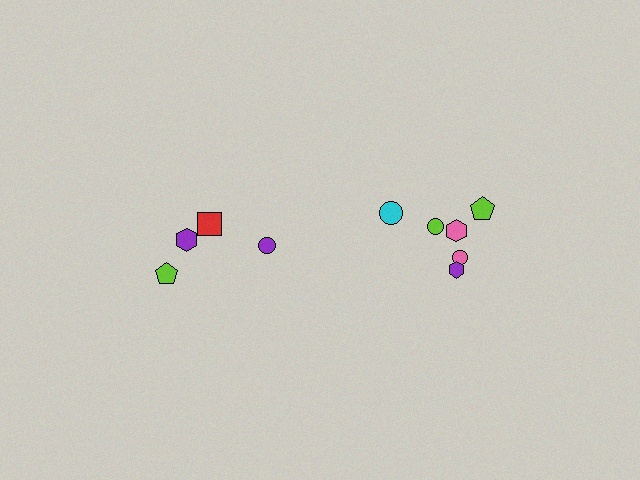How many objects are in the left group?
There are 4 objects.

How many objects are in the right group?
There are 6 objects.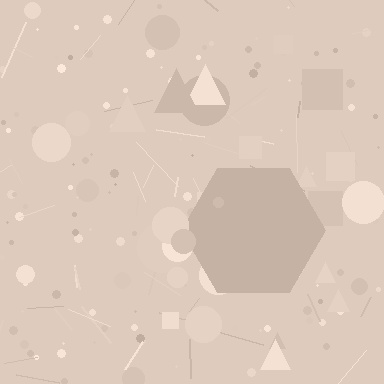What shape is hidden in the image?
A hexagon is hidden in the image.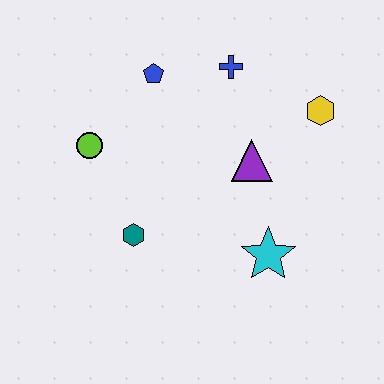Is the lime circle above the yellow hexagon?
No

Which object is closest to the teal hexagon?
The lime circle is closest to the teal hexagon.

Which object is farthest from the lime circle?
The yellow hexagon is farthest from the lime circle.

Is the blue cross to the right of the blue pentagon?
Yes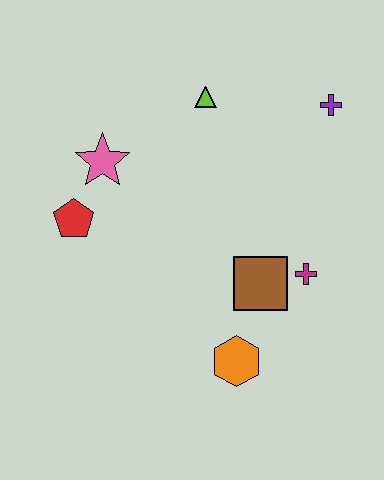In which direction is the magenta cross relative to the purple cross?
The magenta cross is below the purple cross.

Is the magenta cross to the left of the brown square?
No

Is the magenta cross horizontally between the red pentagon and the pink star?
No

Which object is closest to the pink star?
The red pentagon is closest to the pink star.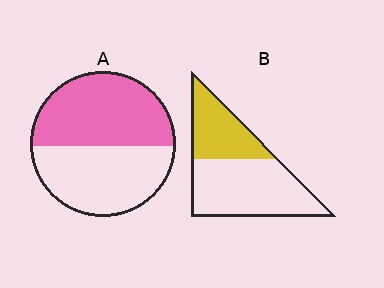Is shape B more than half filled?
No.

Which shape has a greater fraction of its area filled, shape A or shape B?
Shape A.